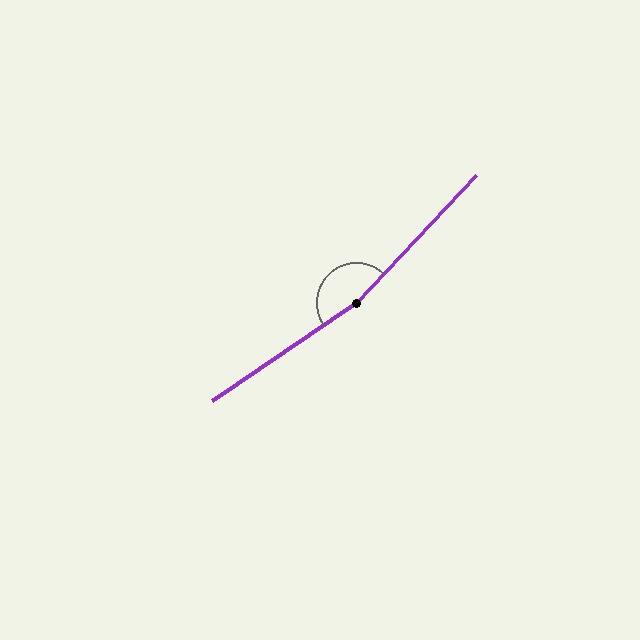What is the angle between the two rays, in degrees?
Approximately 168 degrees.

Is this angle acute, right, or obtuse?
It is obtuse.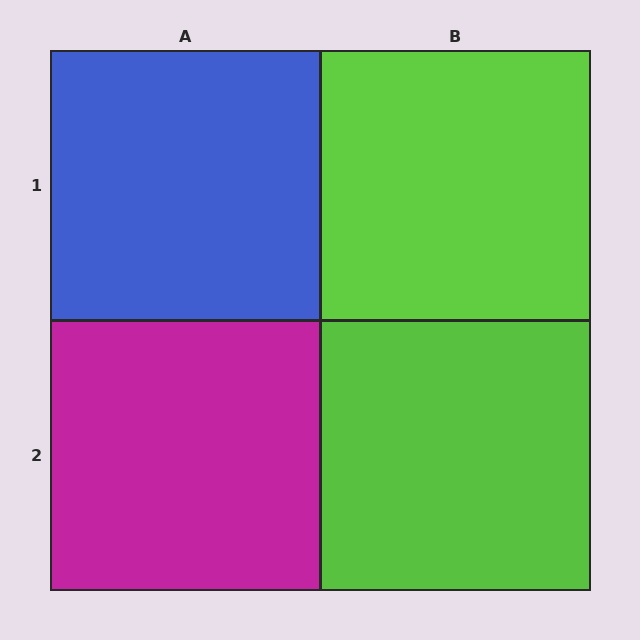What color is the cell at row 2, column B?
Lime.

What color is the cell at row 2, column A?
Magenta.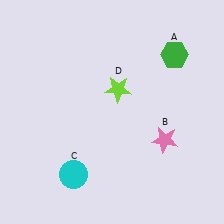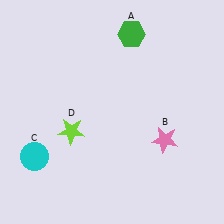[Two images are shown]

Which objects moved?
The objects that moved are: the green hexagon (A), the cyan circle (C), the lime star (D).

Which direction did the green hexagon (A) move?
The green hexagon (A) moved left.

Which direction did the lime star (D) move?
The lime star (D) moved left.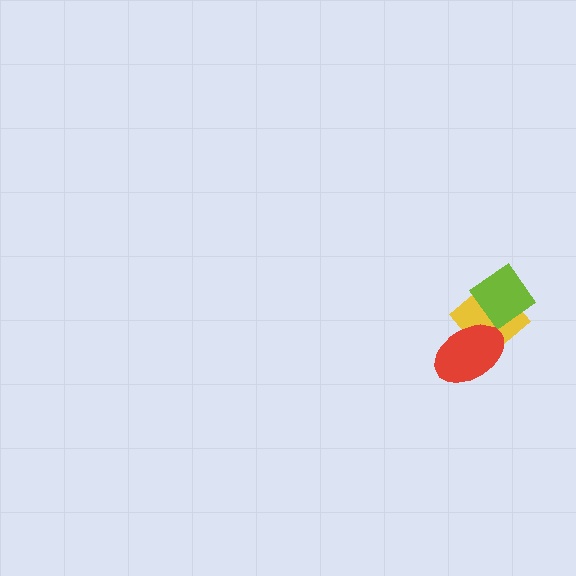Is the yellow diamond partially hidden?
Yes, it is partially covered by another shape.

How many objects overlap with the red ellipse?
1 object overlaps with the red ellipse.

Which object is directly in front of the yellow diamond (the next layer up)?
The lime diamond is directly in front of the yellow diamond.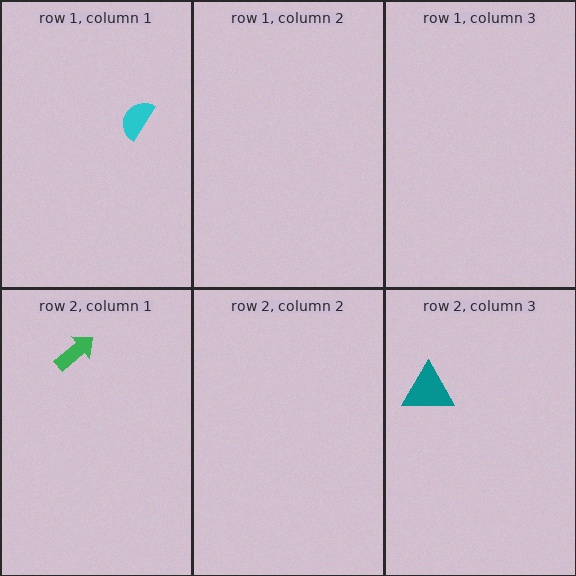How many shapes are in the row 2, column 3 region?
1.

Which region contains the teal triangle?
The row 2, column 3 region.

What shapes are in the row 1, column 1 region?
The cyan semicircle.